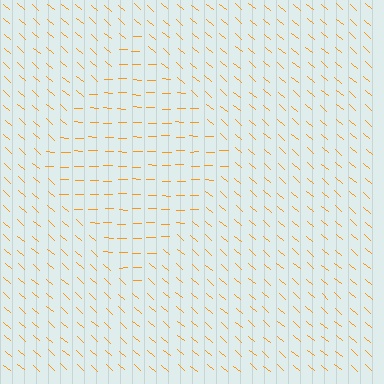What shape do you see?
I see a diamond.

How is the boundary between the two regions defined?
The boundary is defined purely by a change in line orientation (approximately 39 degrees difference). All lines are the same color and thickness.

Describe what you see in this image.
The image is filled with small orange line segments. A diamond region in the image has lines oriented differently from the surrounding lines, creating a visible texture boundary.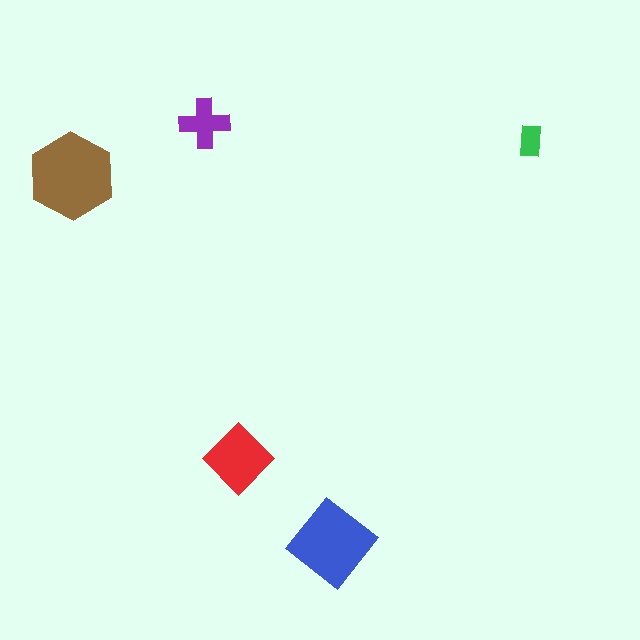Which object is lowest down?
The blue diamond is bottommost.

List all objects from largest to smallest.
The brown hexagon, the blue diamond, the red diamond, the purple cross, the green rectangle.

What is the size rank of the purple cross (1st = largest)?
4th.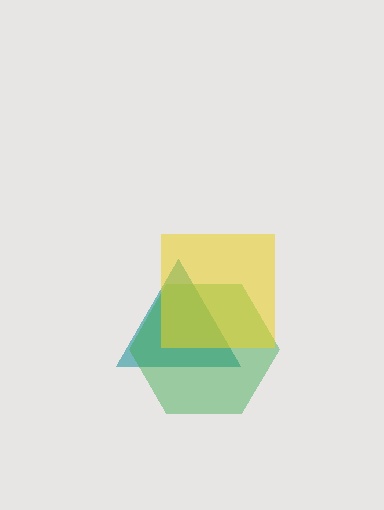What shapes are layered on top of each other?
The layered shapes are: a teal triangle, a green hexagon, a yellow square.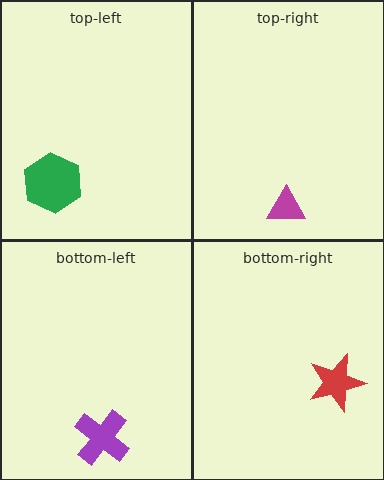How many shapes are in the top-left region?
1.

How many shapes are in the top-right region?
1.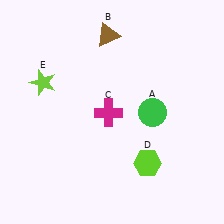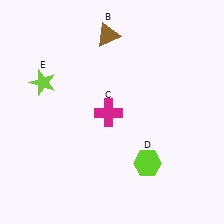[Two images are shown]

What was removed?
The green circle (A) was removed in Image 2.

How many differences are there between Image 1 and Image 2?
There is 1 difference between the two images.